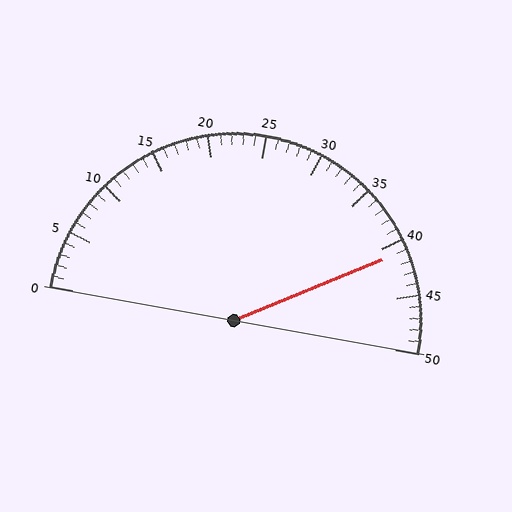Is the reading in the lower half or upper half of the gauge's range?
The reading is in the upper half of the range (0 to 50).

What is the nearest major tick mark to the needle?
The nearest major tick mark is 40.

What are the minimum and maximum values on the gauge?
The gauge ranges from 0 to 50.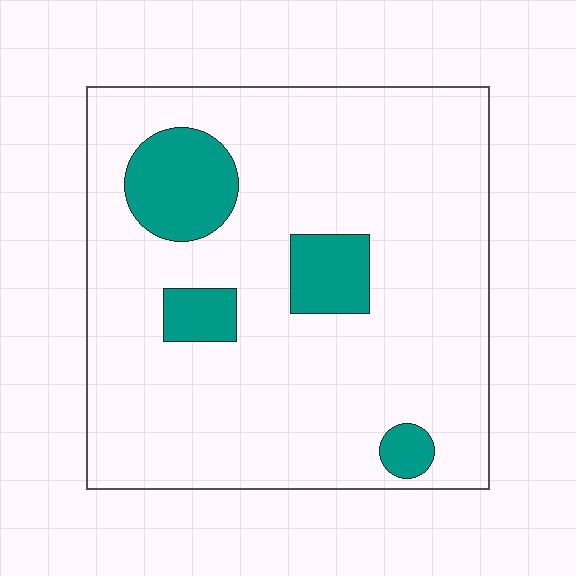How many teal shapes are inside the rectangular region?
4.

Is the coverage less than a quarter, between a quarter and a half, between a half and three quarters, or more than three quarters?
Less than a quarter.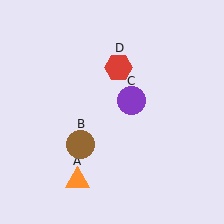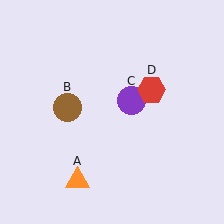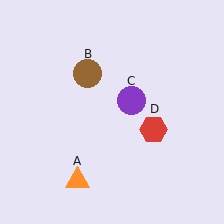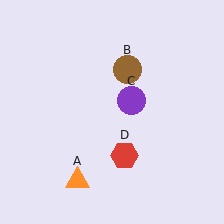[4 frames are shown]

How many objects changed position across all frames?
2 objects changed position: brown circle (object B), red hexagon (object D).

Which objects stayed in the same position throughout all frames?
Orange triangle (object A) and purple circle (object C) remained stationary.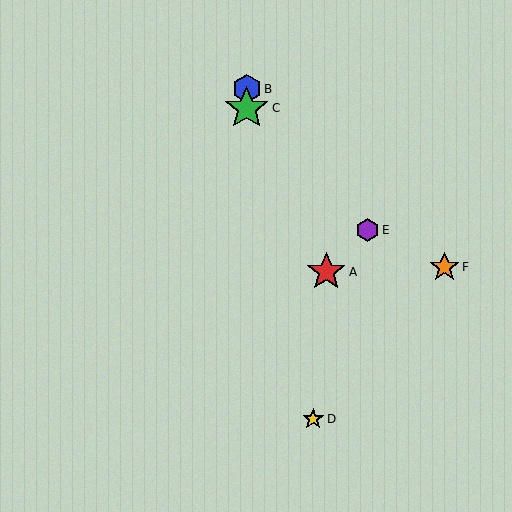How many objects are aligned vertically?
2 objects (B, C) are aligned vertically.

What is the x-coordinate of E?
Object E is at x≈368.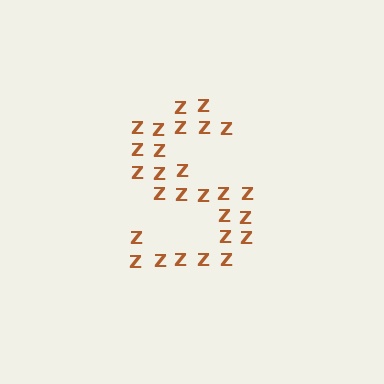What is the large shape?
The large shape is the letter S.